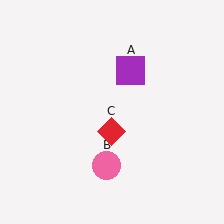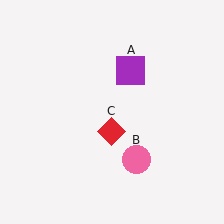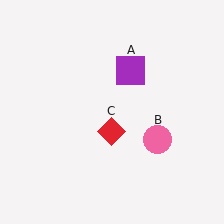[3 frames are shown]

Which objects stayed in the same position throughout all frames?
Purple square (object A) and red diamond (object C) remained stationary.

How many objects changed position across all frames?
1 object changed position: pink circle (object B).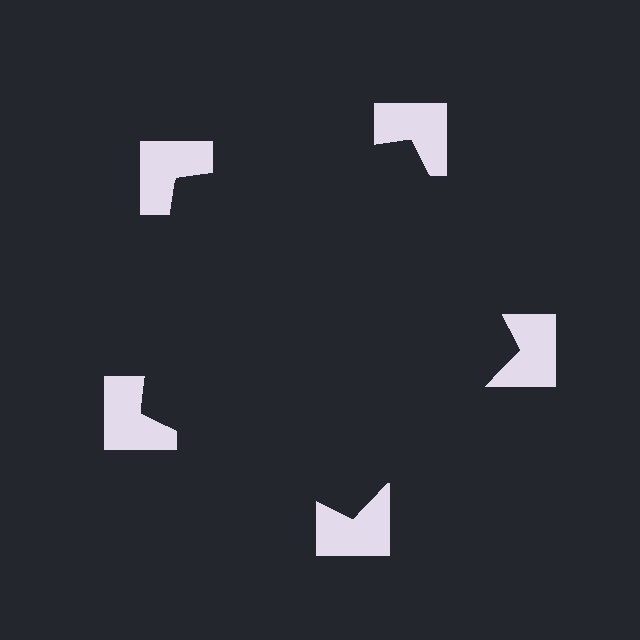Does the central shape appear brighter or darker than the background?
It typically appears slightly darker than the background, even though no actual brightness change is drawn.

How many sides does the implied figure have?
5 sides.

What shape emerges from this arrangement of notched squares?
An illusory pentagon — its edges are inferred from the aligned wedge cuts in the notched squares, not physically drawn.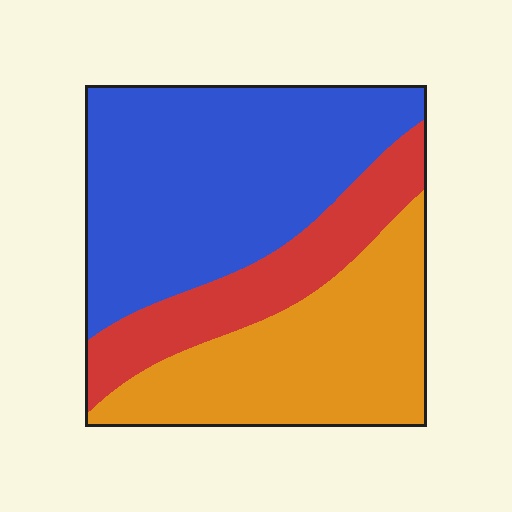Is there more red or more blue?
Blue.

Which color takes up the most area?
Blue, at roughly 45%.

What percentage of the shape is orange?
Orange takes up between a third and a half of the shape.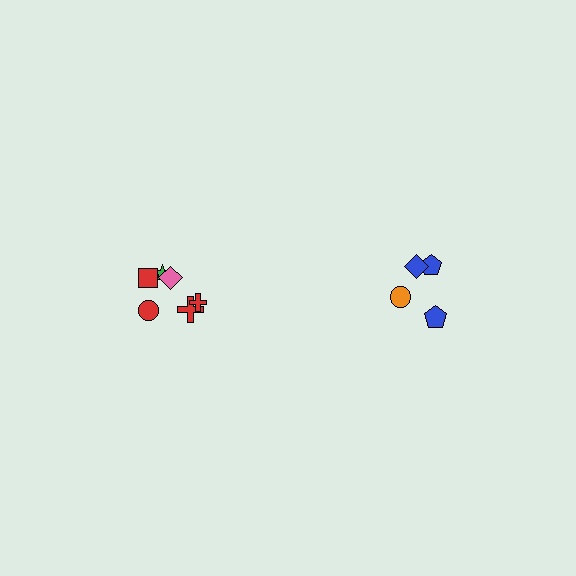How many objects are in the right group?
There are 4 objects.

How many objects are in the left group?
There are 6 objects.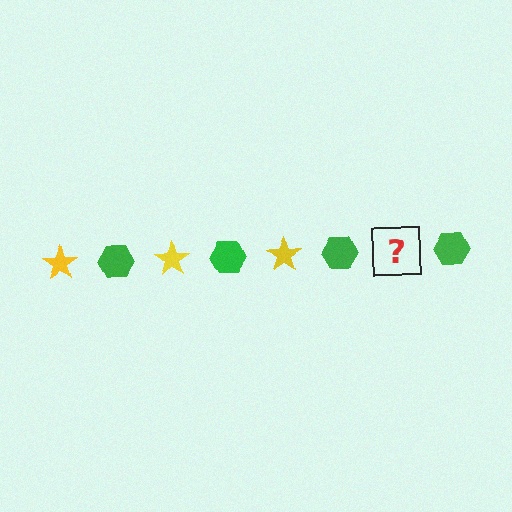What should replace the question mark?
The question mark should be replaced with a yellow star.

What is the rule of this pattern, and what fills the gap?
The rule is that the pattern alternates between yellow star and green hexagon. The gap should be filled with a yellow star.